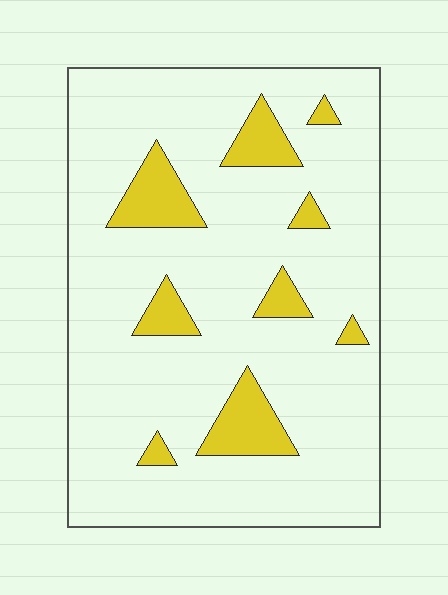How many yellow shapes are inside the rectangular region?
9.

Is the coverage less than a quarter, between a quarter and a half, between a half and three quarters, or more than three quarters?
Less than a quarter.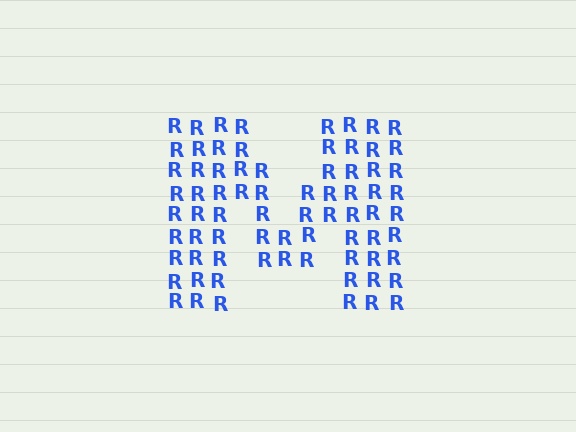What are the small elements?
The small elements are letter R's.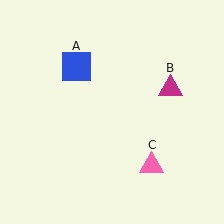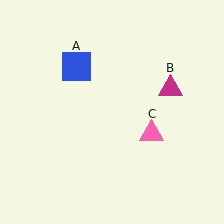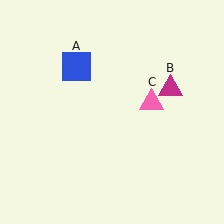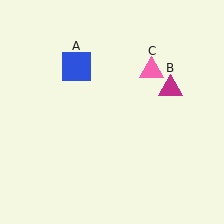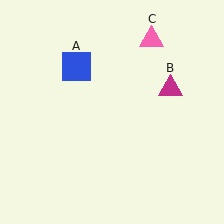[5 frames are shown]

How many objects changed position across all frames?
1 object changed position: pink triangle (object C).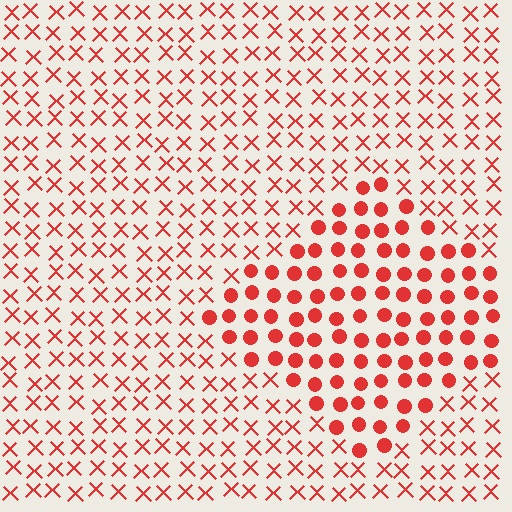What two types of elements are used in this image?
The image uses circles inside the diamond region and X marks outside it.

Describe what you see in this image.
The image is filled with small red elements arranged in a uniform grid. A diamond-shaped region contains circles, while the surrounding area contains X marks. The boundary is defined purely by the change in element shape.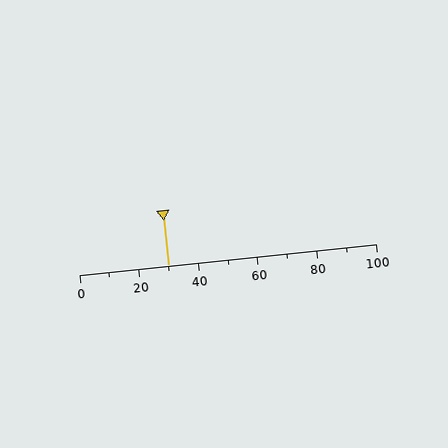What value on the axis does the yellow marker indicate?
The marker indicates approximately 30.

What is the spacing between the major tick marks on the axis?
The major ticks are spaced 20 apart.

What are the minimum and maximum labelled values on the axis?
The axis runs from 0 to 100.